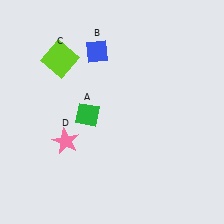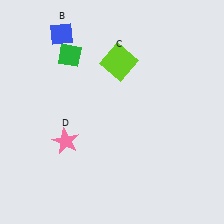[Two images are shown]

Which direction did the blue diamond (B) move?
The blue diamond (B) moved left.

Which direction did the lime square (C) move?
The lime square (C) moved right.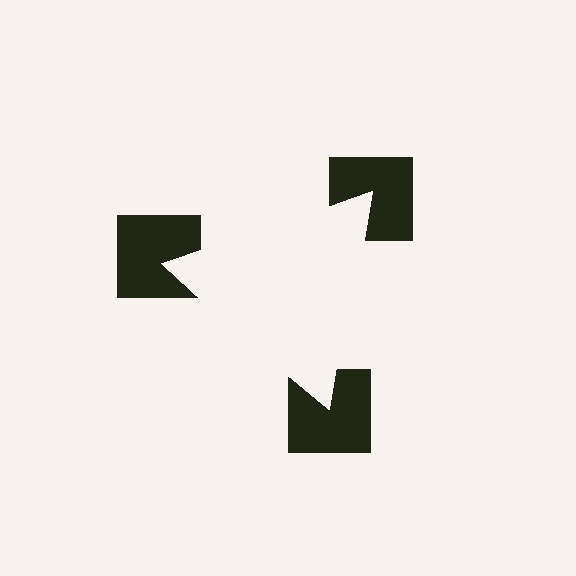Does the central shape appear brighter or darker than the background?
It typically appears slightly brighter than the background, even though no actual brightness change is drawn.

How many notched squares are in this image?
There are 3 — one at each vertex of the illusory triangle.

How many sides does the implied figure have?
3 sides.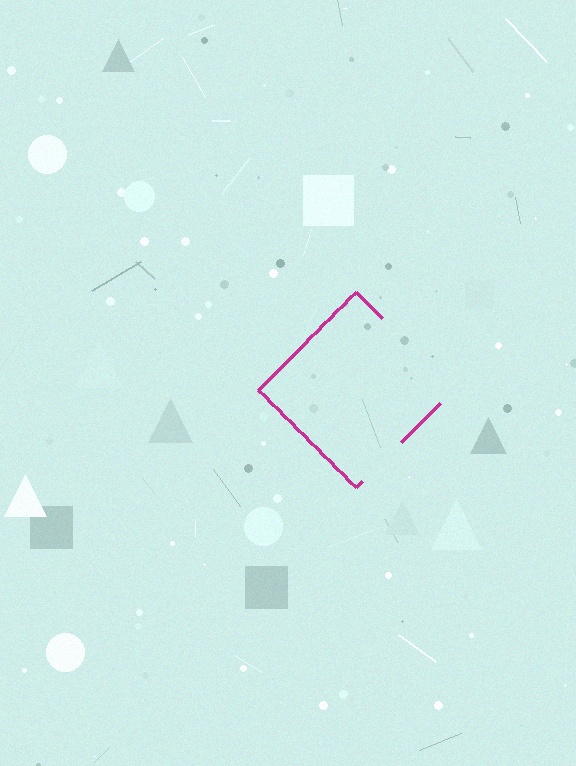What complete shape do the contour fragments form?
The contour fragments form a diamond.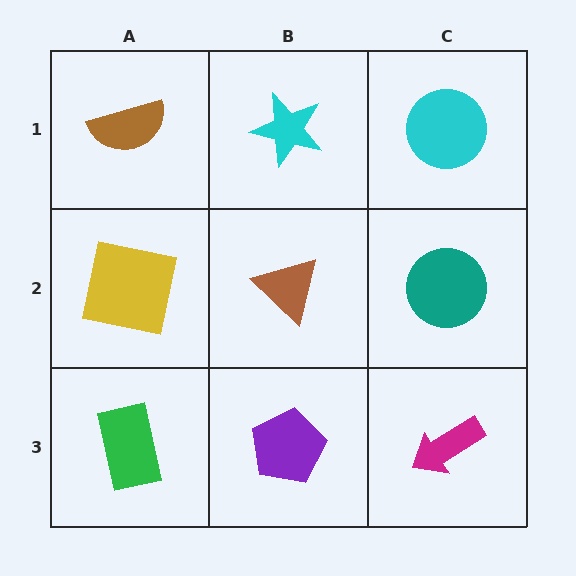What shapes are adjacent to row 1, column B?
A brown triangle (row 2, column B), a brown semicircle (row 1, column A), a cyan circle (row 1, column C).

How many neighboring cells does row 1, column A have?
2.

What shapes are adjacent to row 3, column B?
A brown triangle (row 2, column B), a green rectangle (row 3, column A), a magenta arrow (row 3, column C).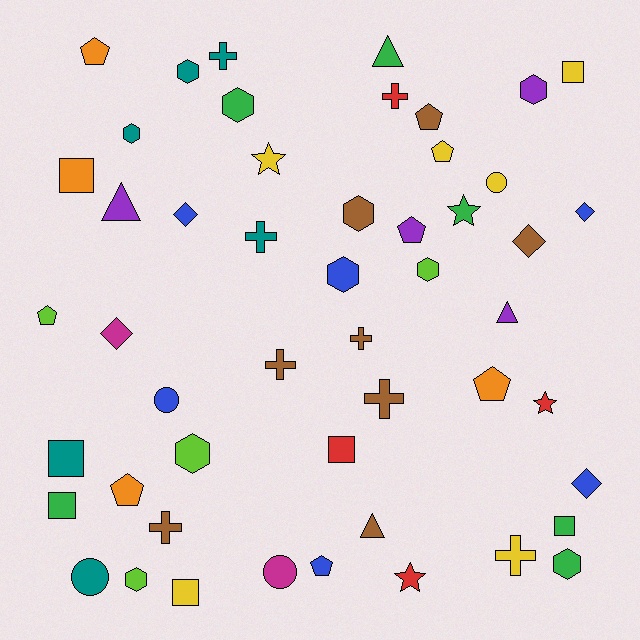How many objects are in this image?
There are 50 objects.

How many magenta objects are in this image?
There are 2 magenta objects.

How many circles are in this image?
There are 4 circles.